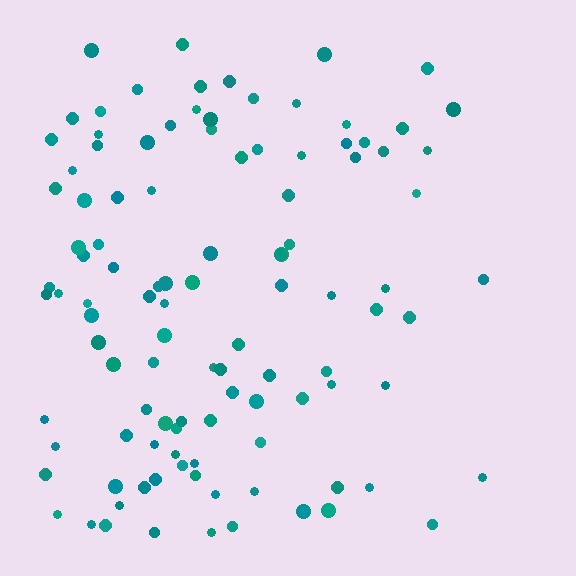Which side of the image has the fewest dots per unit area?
The right.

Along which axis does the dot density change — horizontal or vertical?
Horizontal.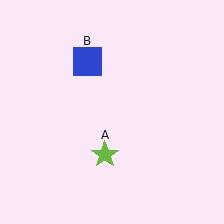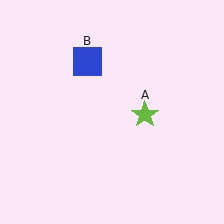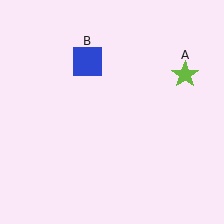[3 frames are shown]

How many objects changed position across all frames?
1 object changed position: lime star (object A).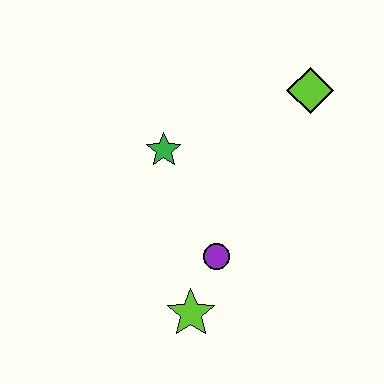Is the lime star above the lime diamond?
No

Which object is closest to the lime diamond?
The green star is closest to the lime diamond.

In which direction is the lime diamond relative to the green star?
The lime diamond is to the right of the green star.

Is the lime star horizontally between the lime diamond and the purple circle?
No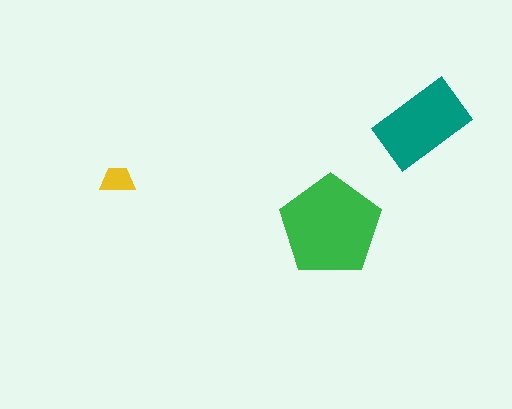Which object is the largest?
The green pentagon.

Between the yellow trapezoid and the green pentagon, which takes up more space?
The green pentagon.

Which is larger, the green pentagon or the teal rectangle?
The green pentagon.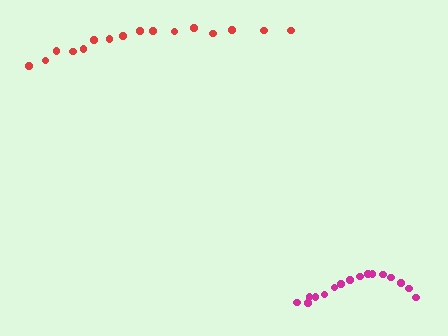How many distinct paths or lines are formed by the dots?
There are 2 distinct paths.